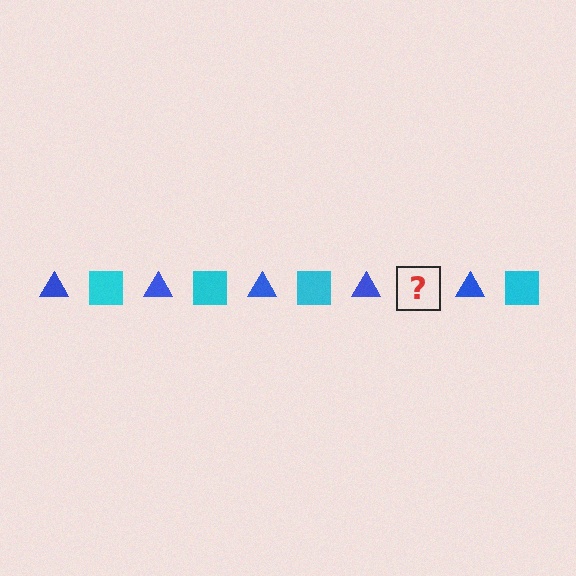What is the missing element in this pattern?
The missing element is a cyan square.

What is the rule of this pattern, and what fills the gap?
The rule is that the pattern alternates between blue triangle and cyan square. The gap should be filled with a cyan square.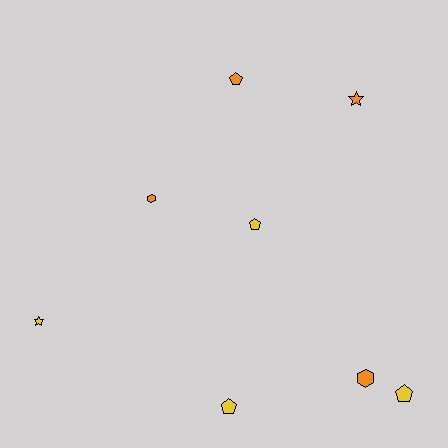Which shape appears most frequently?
Pentagon, with 4 objects.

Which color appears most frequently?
Orange, with 4 objects.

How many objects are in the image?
There are 8 objects.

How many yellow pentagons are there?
There are 3 yellow pentagons.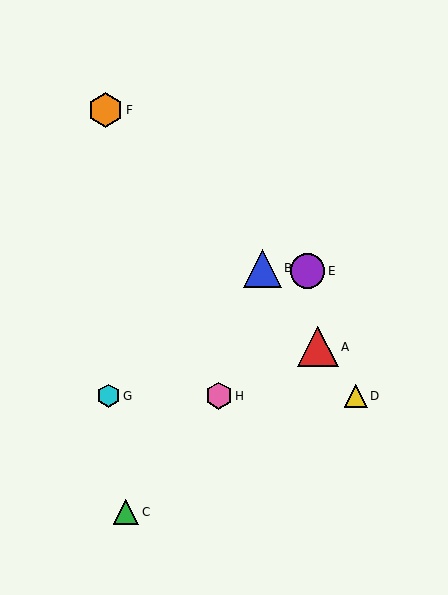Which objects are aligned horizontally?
Objects D, G, H are aligned horizontally.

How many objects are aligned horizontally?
3 objects (D, G, H) are aligned horizontally.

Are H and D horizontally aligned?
Yes, both are at y≈396.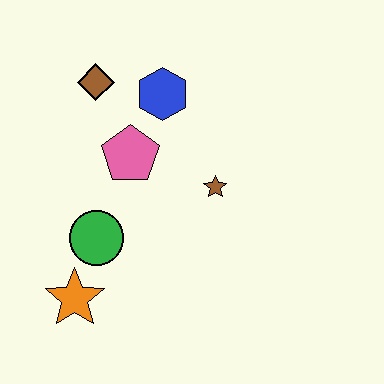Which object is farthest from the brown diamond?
The orange star is farthest from the brown diamond.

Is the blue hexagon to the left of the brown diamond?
No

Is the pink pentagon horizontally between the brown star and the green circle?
Yes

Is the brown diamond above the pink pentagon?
Yes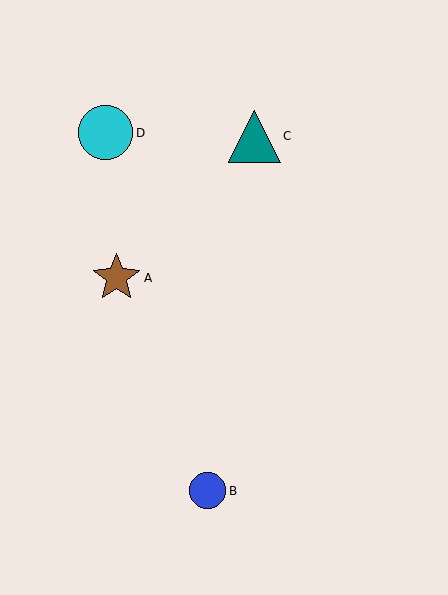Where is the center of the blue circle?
The center of the blue circle is at (207, 491).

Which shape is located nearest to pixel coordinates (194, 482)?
The blue circle (labeled B) at (207, 491) is nearest to that location.